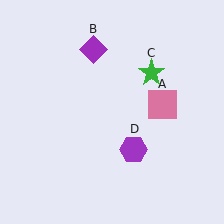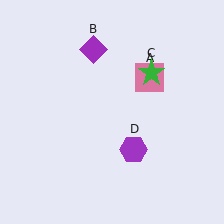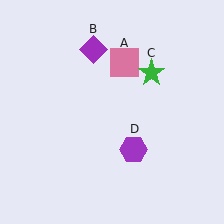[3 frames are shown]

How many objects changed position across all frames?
1 object changed position: pink square (object A).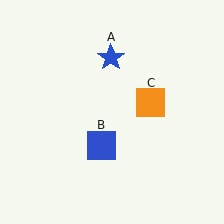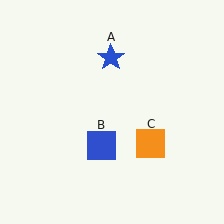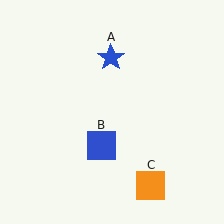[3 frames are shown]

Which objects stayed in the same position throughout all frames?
Blue star (object A) and blue square (object B) remained stationary.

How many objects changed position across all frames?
1 object changed position: orange square (object C).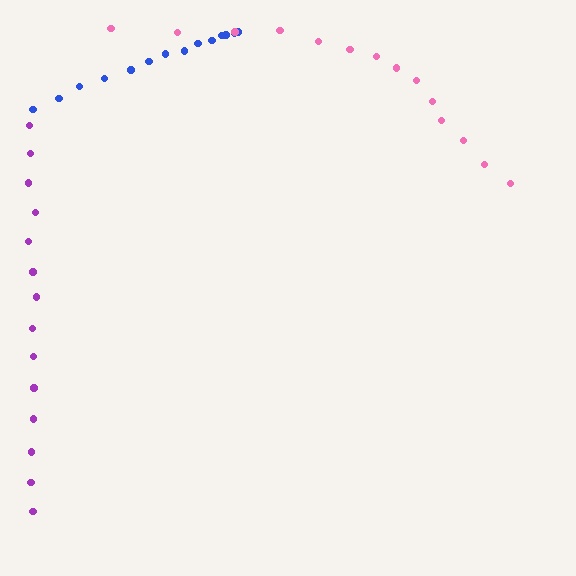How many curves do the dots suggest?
There are 3 distinct paths.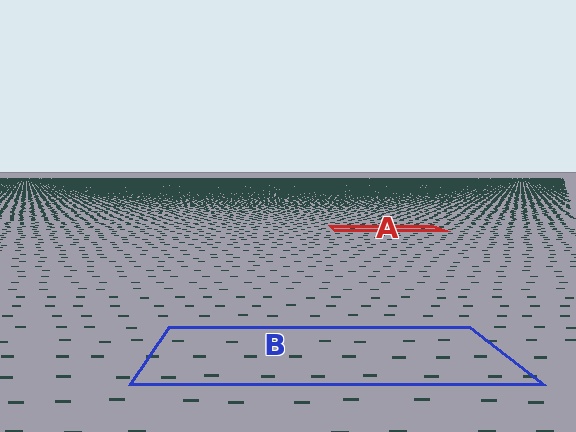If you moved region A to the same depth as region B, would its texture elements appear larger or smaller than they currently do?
They would appear larger. At a closer depth, the same texture elements are projected at a bigger on-screen size.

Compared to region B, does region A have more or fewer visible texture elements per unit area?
Region A has more texture elements per unit area — they are packed more densely because it is farther away.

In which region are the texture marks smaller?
The texture marks are smaller in region A, because it is farther away.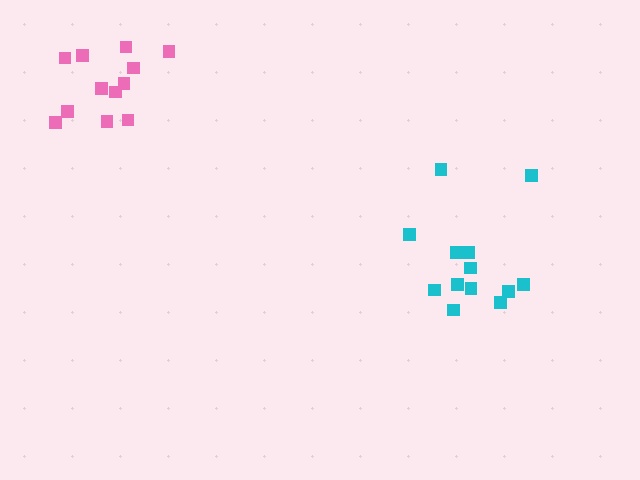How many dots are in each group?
Group 1: 13 dots, Group 2: 12 dots (25 total).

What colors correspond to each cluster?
The clusters are colored: cyan, pink.